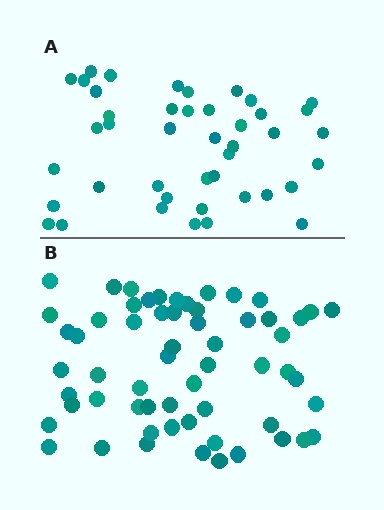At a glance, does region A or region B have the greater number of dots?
Region B (the bottom region) has more dots.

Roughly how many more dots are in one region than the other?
Region B has approximately 15 more dots than region A.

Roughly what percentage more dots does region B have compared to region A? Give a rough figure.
About 40% more.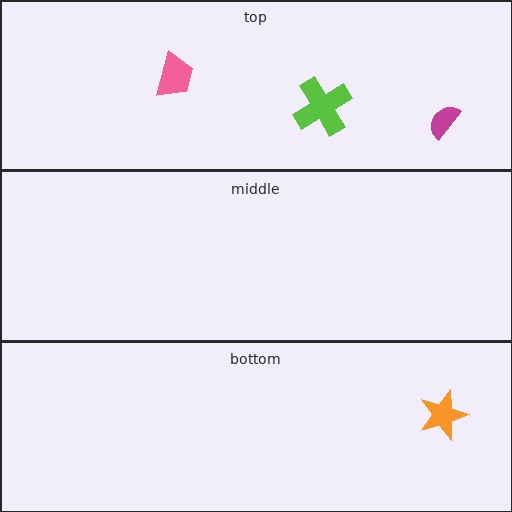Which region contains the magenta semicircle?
The top region.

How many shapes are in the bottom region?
1.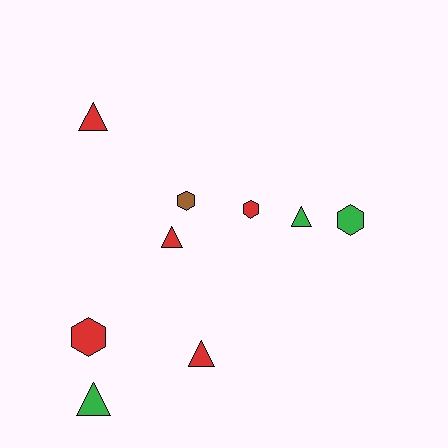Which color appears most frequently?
Red, with 5 objects.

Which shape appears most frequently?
Triangle, with 5 objects.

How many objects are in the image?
There are 9 objects.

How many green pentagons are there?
There are no green pentagons.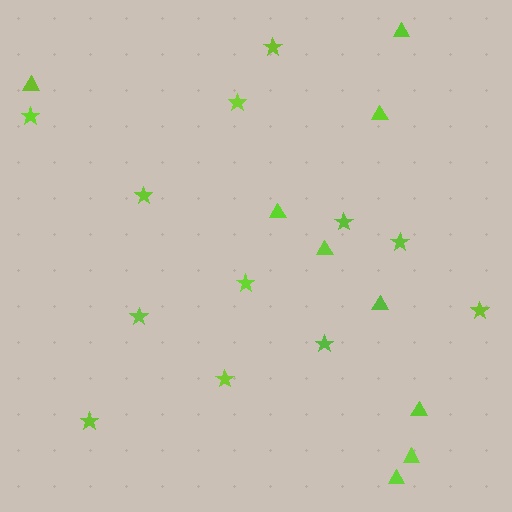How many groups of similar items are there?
There are 2 groups: one group of triangles (9) and one group of stars (12).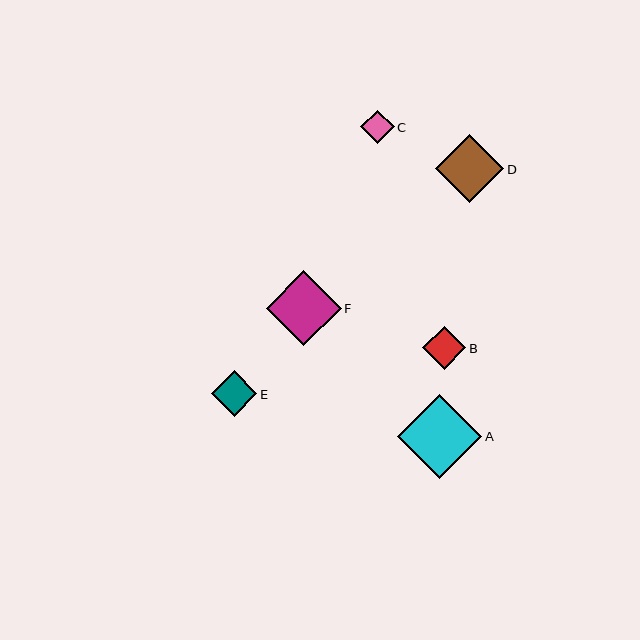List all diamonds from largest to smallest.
From largest to smallest: A, F, D, E, B, C.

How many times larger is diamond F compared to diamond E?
Diamond F is approximately 1.7 times the size of diamond E.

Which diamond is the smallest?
Diamond C is the smallest with a size of approximately 33 pixels.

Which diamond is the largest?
Diamond A is the largest with a size of approximately 84 pixels.